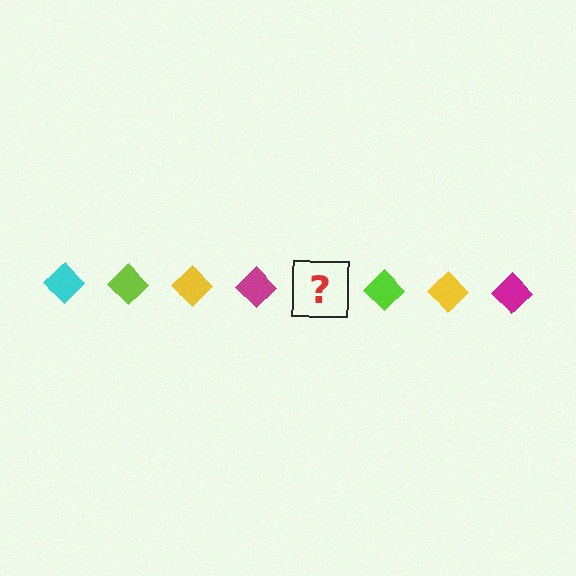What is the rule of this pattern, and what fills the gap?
The rule is that the pattern cycles through cyan, lime, yellow, magenta diamonds. The gap should be filled with a cyan diamond.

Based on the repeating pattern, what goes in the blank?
The blank should be a cyan diamond.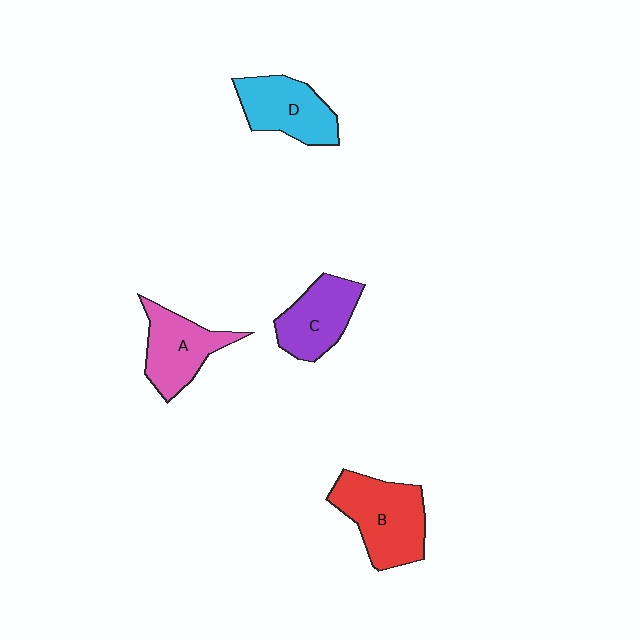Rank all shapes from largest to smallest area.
From largest to smallest: B (red), D (cyan), A (pink), C (purple).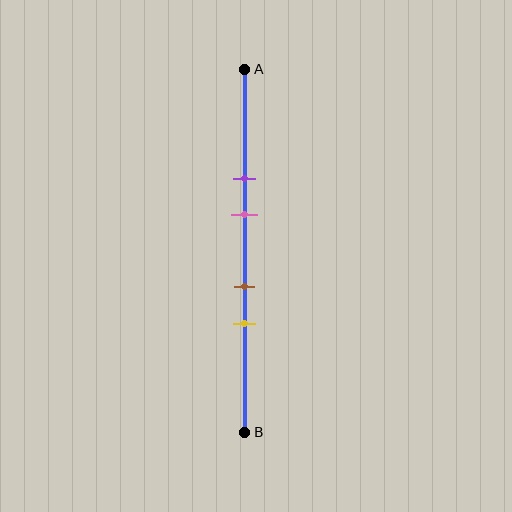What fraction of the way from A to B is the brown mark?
The brown mark is approximately 60% (0.6) of the way from A to B.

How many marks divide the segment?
There are 4 marks dividing the segment.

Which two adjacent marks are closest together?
The brown and yellow marks are the closest adjacent pair.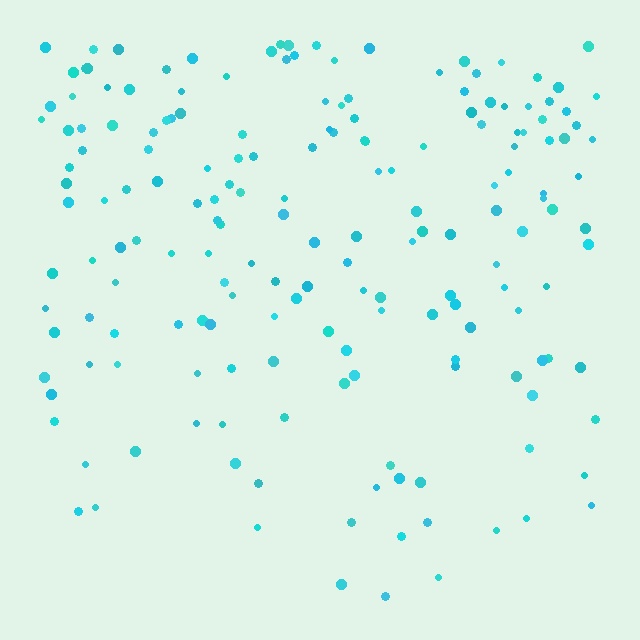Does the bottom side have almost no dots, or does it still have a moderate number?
Still a moderate number, just noticeably fewer than the top.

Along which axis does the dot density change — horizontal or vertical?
Vertical.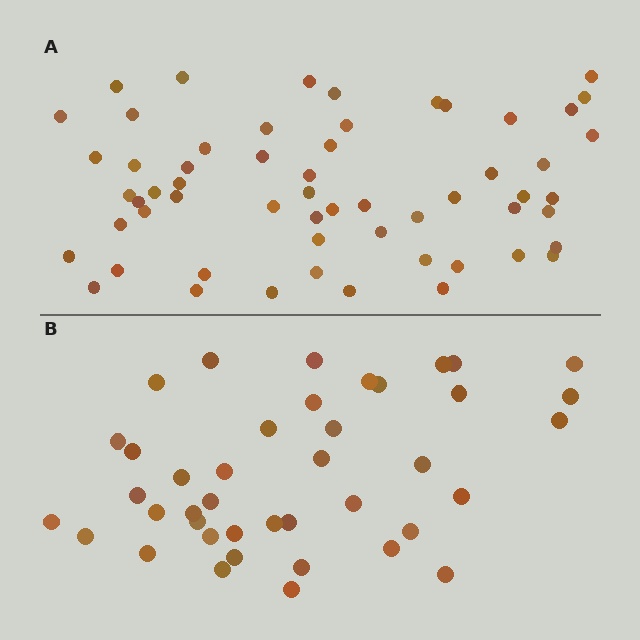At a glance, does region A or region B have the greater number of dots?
Region A (the top region) has more dots.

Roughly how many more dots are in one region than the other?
Region A has approximately 15 more dots than region B.